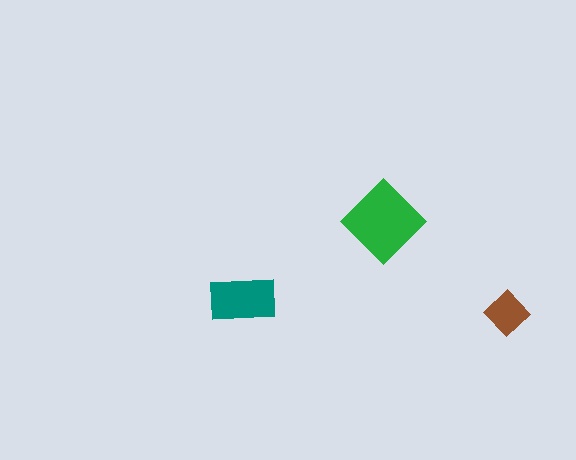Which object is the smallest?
The brown diamond.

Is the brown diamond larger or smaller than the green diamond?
Smaller.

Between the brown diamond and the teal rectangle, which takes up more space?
The teal rectangle.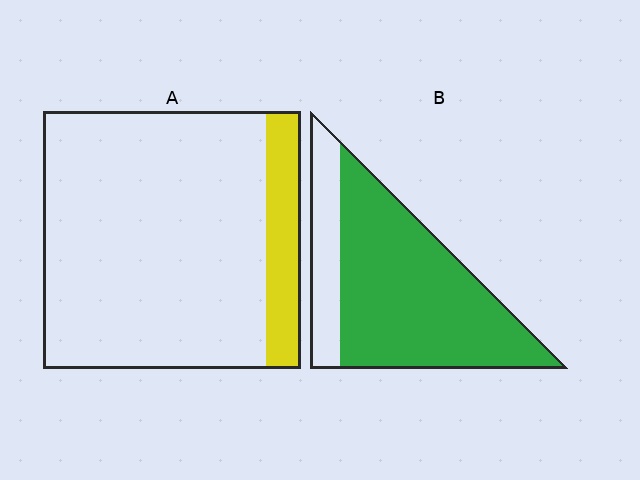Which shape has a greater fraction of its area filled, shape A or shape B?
Shape B.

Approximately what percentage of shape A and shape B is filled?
A is approximately 15% and B is approximately 80%.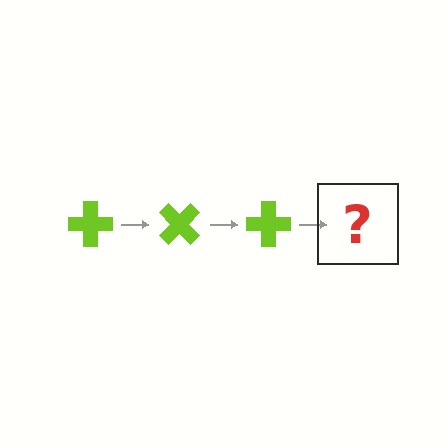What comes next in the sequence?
The next element should be a lime cross rotated 135 degrees.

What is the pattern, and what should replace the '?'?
The pattern is that the cross rotates 45 degrees each step. The '?' should be a lime cross rotated 135 degrees.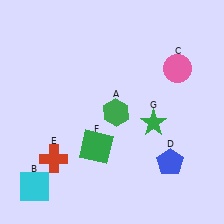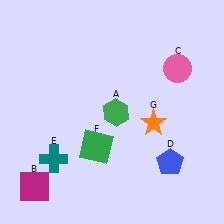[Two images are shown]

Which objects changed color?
B changed from cyan to magenta. E changed from red to teal. G changed from green to orange.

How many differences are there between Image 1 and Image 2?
There are 3 differences between the two images.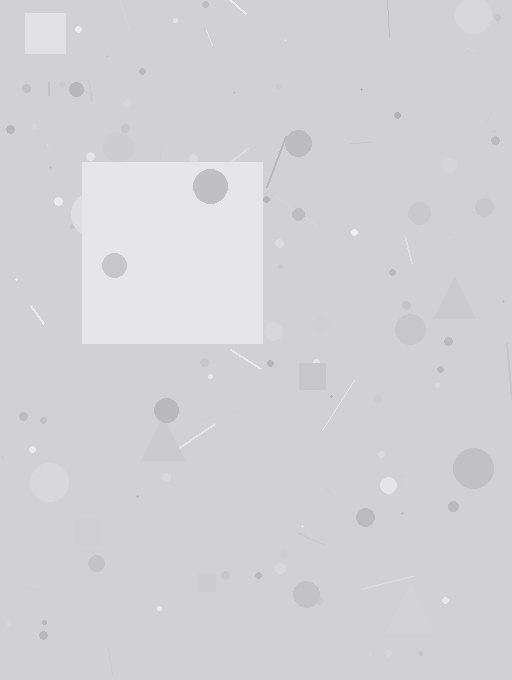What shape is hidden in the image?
A square is hidden in the image.